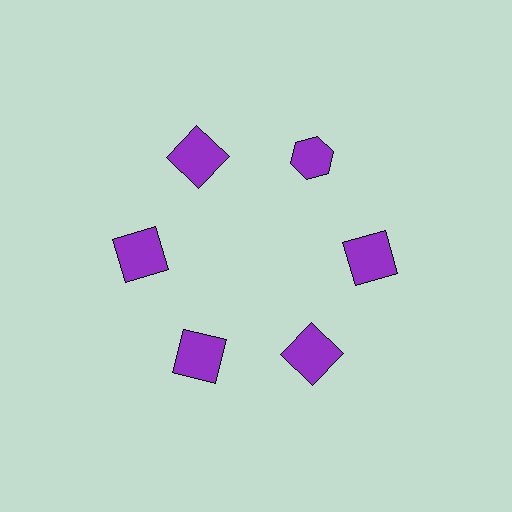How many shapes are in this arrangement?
There are 6 shapes arranged in a ring pattern.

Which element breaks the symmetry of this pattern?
The purple hexagon at roughly the 1 o'clock position breaks the symmetry. All other shapes are purple squares.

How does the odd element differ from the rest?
It has a different shape: hexagon instead of square.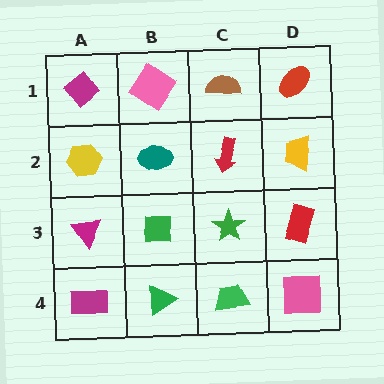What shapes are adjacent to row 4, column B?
A green square (row 3, column B), a magenta rectangle (row 4, column A), a green trapezoid (row 4, column C).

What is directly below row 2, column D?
A red rectangle.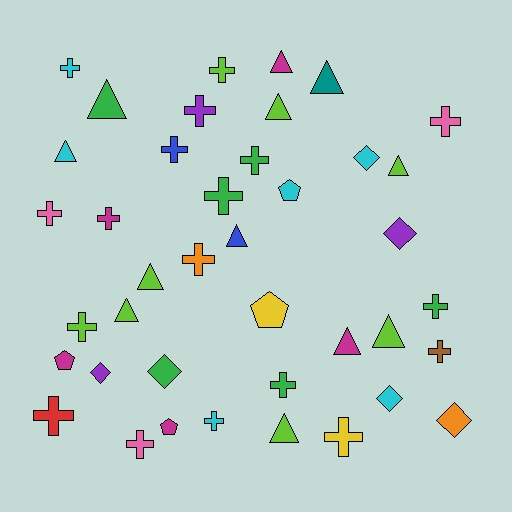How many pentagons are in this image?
There are 4 pentagons.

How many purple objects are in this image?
There are 3 purple objects.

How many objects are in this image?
There are 40 objects.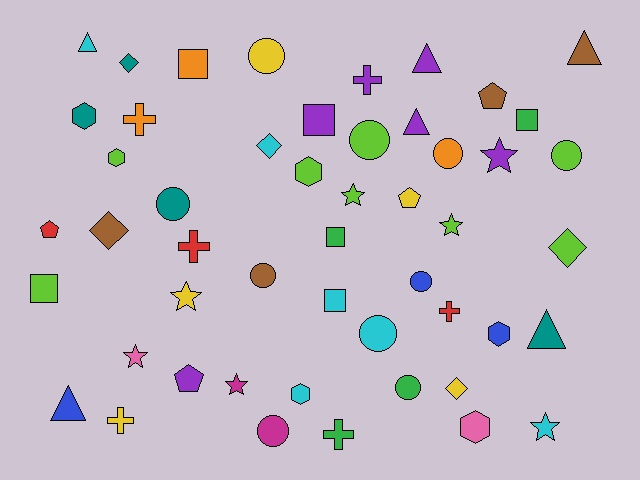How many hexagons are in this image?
There are 6 hexagons.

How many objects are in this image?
There are 50 objects.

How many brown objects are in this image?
There are 4 brown objects.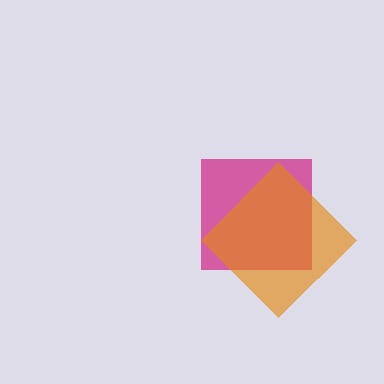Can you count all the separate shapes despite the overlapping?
Yes, there are 2 separate shapes.